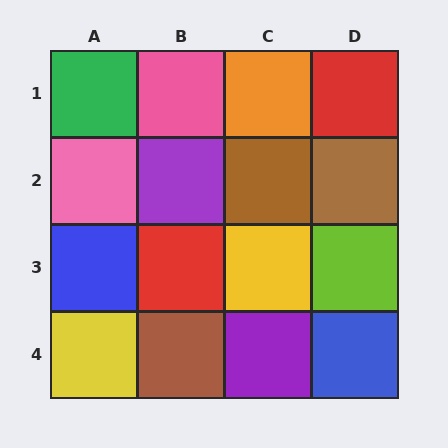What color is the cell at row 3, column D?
Lime.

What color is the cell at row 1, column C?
Orange.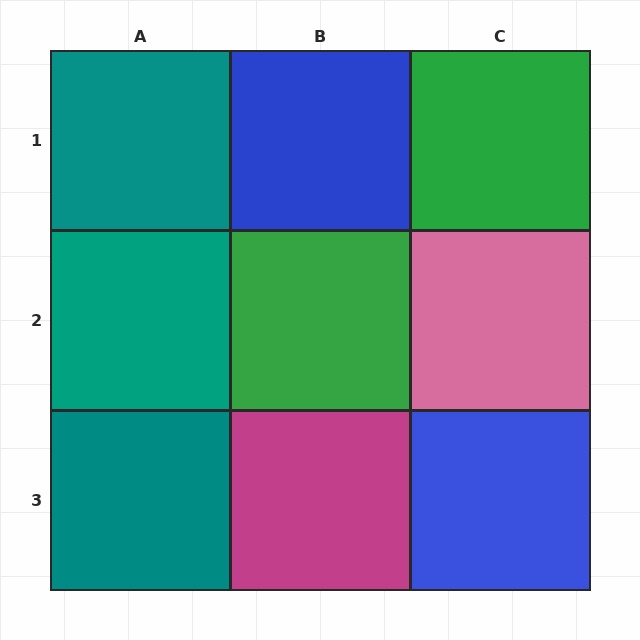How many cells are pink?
1 cell is pink.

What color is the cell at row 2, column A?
Teal.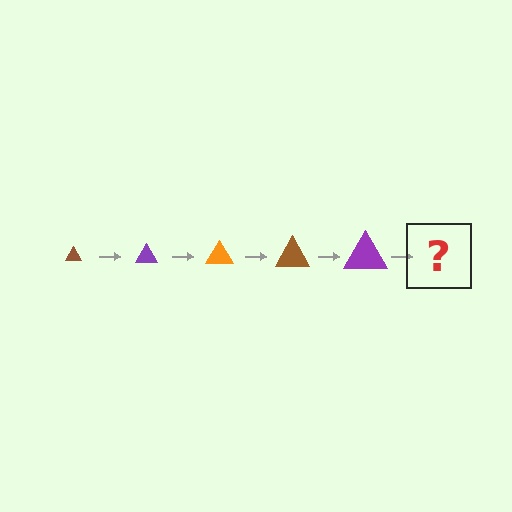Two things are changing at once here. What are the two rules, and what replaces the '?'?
The two rules are that the triangle grows larger each step and the color cycles through brown, purple, and orange. The '?' should be an orange triangle, larger than the previous one.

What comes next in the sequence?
The next element should be an orange triangle, larger than the previous one.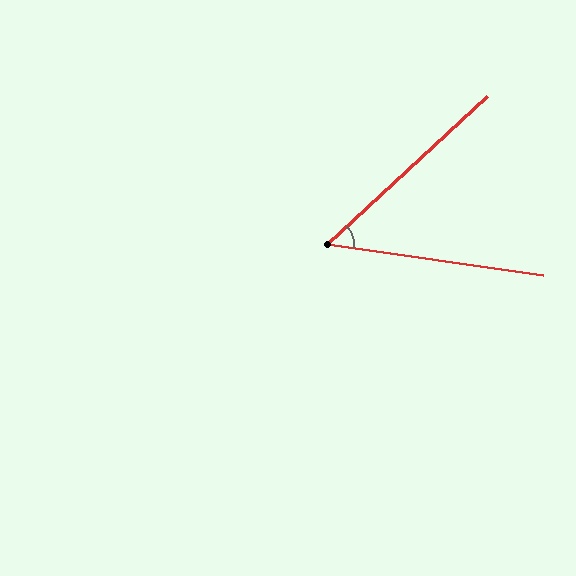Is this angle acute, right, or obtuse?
It is acute.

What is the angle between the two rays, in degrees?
Approximately 51 degrees.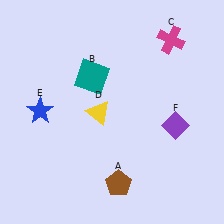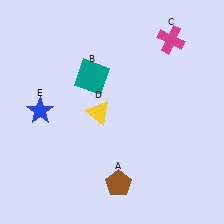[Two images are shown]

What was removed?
The purple diamond (F) was removed in Image 2.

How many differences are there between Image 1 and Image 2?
There is 1 difference between the two images.